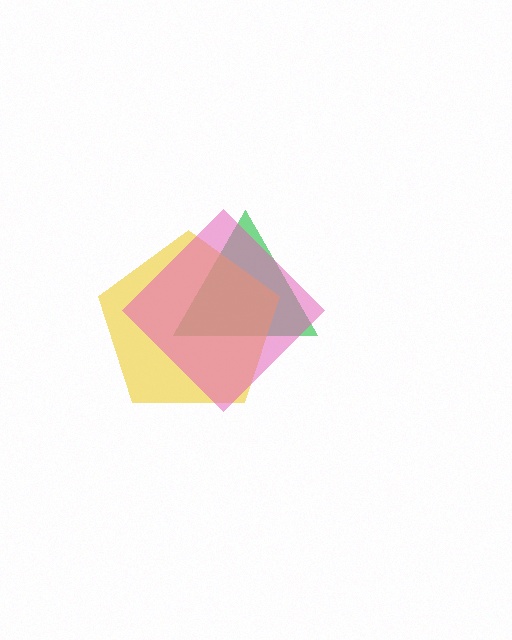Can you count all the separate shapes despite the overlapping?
Yes, there are 3 separate shapes.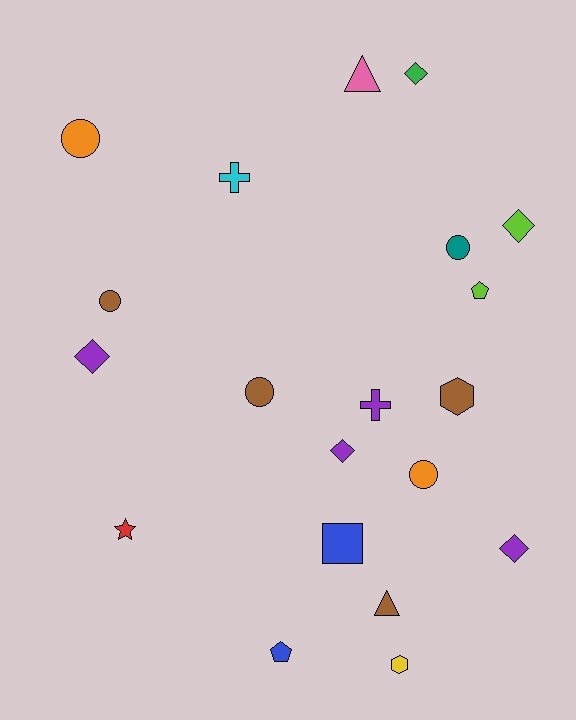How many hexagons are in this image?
There are 2 hexagons.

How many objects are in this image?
There are 20 objects.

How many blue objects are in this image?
There are 2 blue objects.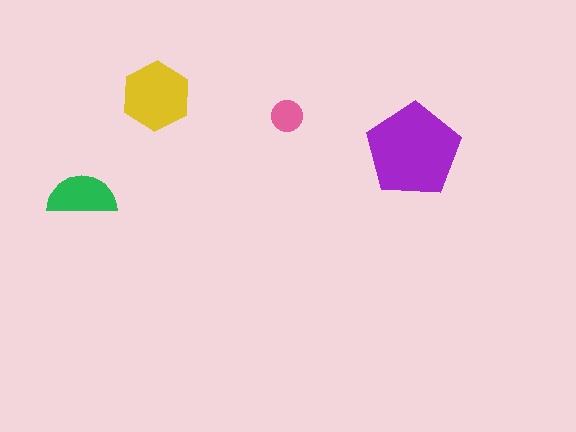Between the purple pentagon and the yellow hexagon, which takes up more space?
The purple pentagon.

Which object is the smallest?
The pink circle.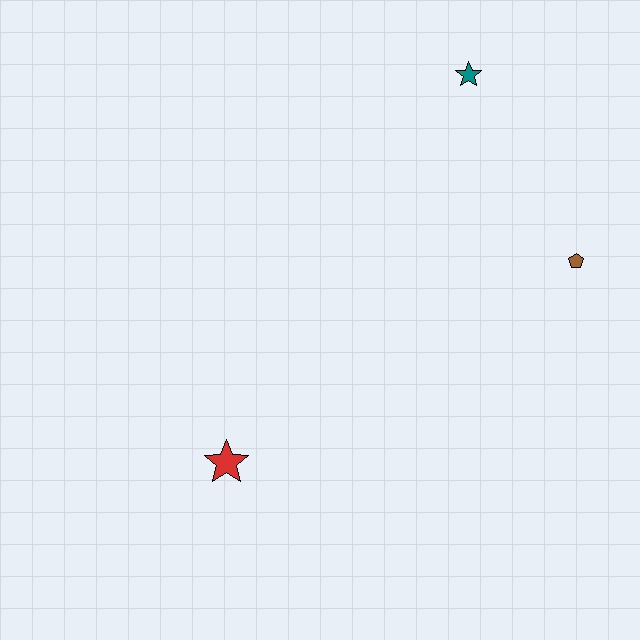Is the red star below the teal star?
Yes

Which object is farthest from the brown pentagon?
The red star is farthest from the brown pentagon.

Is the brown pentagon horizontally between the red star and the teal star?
No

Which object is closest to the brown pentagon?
The teal star is closest to the brown pentagon.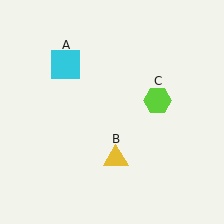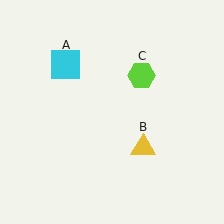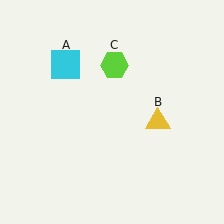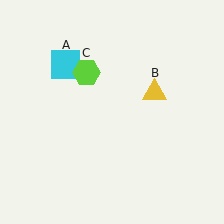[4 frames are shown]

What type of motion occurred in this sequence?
The yellow triangle (object B), lime hexagon (object C) rotated counterclockwise around the center of the scene.